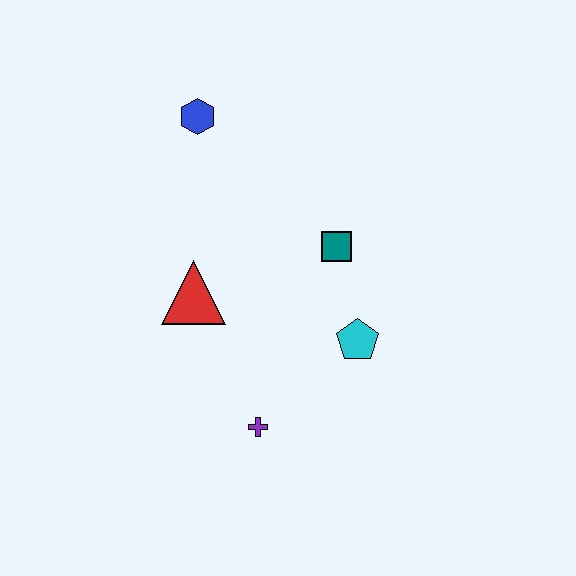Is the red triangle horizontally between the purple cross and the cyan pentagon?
No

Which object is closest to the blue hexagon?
The red triangle is closest to the blue hexagon.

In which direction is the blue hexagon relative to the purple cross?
The blue hexagon is above the purple cross.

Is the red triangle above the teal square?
No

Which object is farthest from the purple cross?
The blue hexagon is farthest from the purple cross.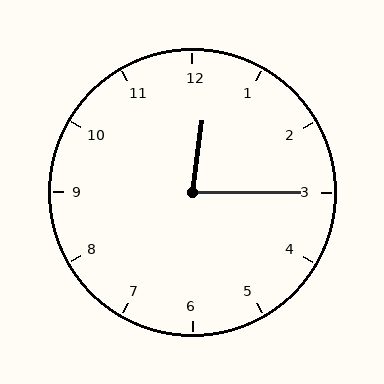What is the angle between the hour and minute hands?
Approximately 82 degrees.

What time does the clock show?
12:15.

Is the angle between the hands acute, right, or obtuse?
It is acute.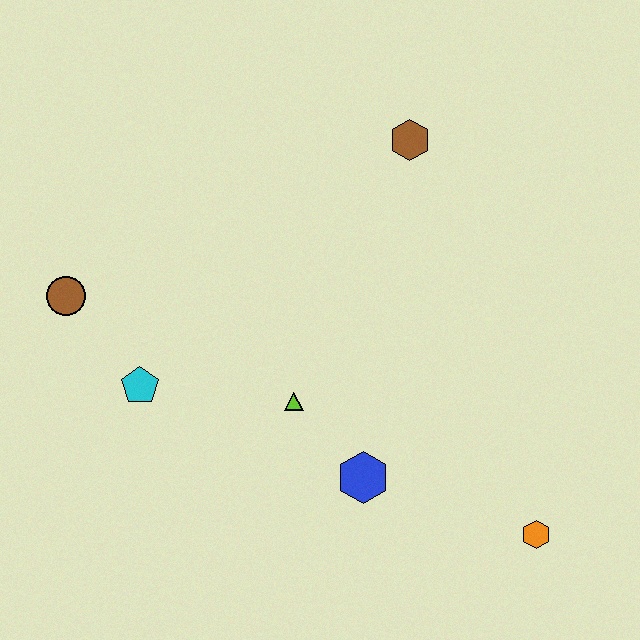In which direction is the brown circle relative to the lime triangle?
The brown circle is to the left of the lime triangle.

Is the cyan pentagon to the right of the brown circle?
Yes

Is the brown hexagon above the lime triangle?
Yes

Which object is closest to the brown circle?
The cyan pentagon is closest to the brown circle.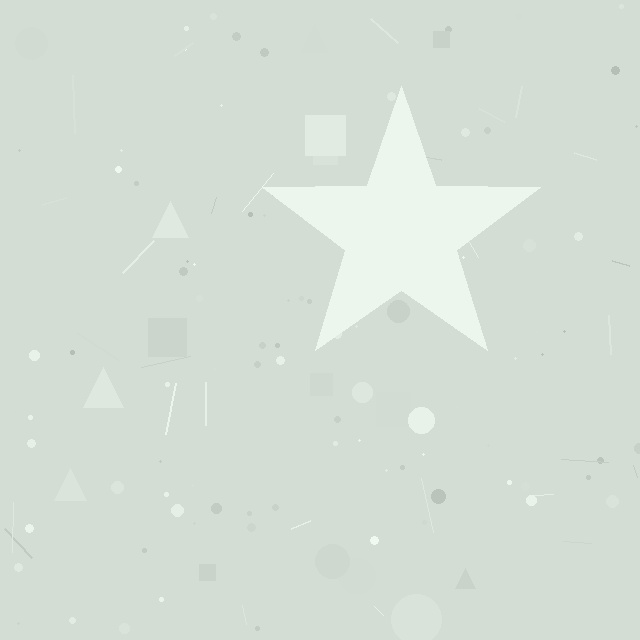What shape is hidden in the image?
A star is hidden in the image.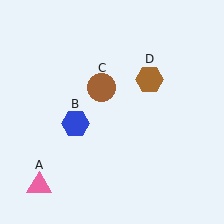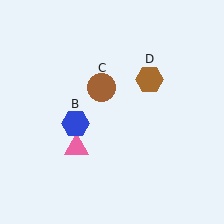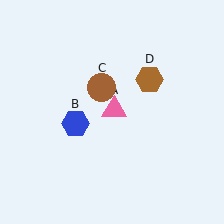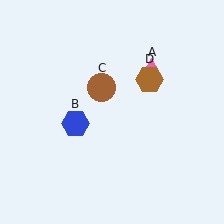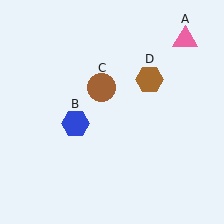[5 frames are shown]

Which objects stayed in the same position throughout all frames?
Blue hexagon (object B) and brown circle (object C) and brown hexagon (object D) remained stationary.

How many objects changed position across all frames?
1 object changed position: pink triangle (object A).